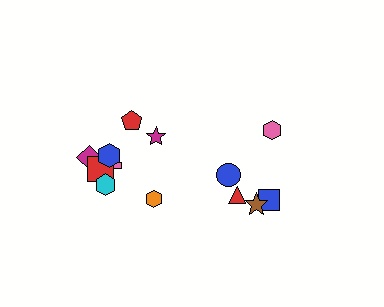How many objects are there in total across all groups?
There are 13 objects.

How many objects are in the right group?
There are 5 objects.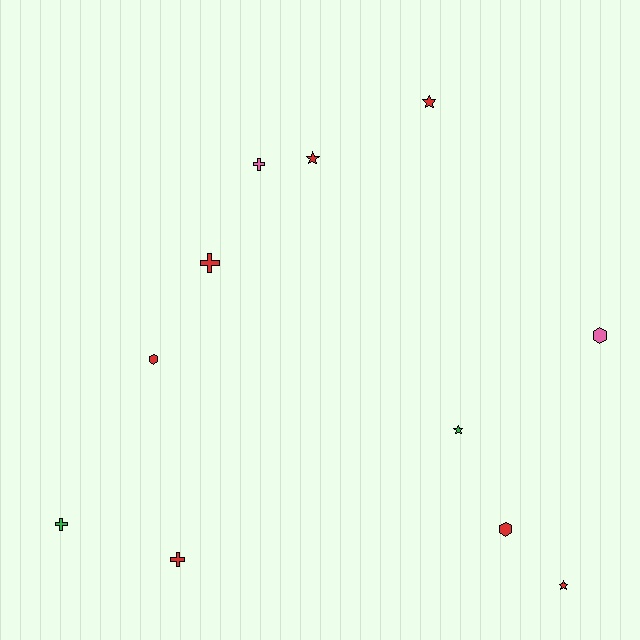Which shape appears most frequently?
Cross, with 4 objects.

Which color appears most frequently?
Red, with 7 objects.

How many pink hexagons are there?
There is 1 pink hexagon.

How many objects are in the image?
There are 11 objects.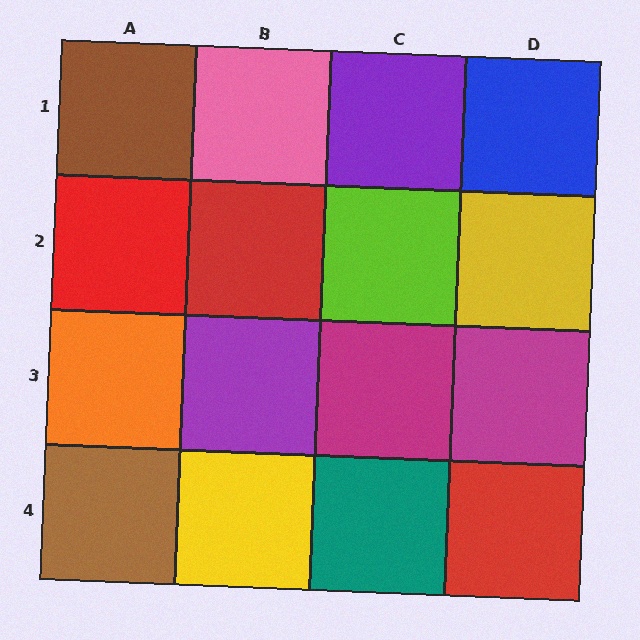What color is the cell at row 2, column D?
Yellow.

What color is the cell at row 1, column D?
Blue.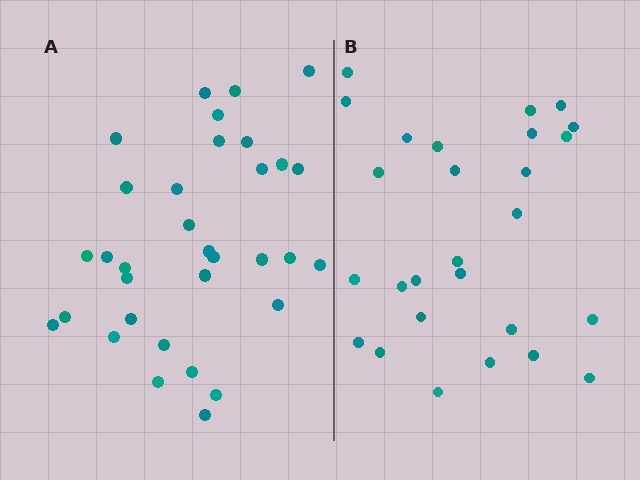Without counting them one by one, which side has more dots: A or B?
Region A (the left region) has more dots.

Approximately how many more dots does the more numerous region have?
Region A has about 6 more dots than region B.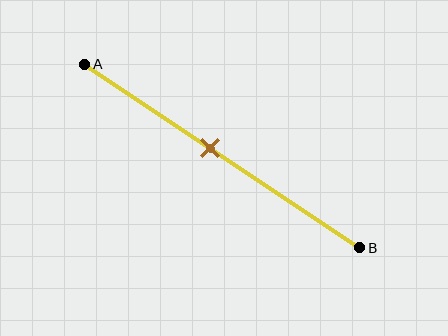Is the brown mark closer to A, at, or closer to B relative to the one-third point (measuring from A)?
The brown mark is closer to point B than the one-third point of segment AB.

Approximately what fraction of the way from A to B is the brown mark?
The brown mark is approximately 45% of the way from A to B.